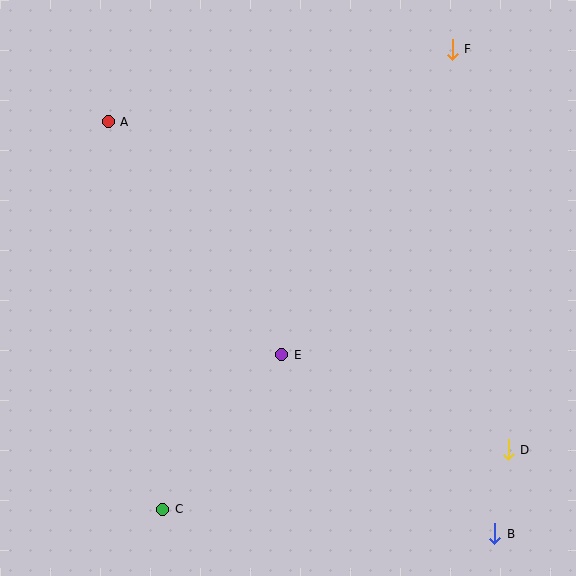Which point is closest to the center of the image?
Point E at (282, 355) is closest to the center.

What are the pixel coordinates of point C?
Point C is at (162, 509).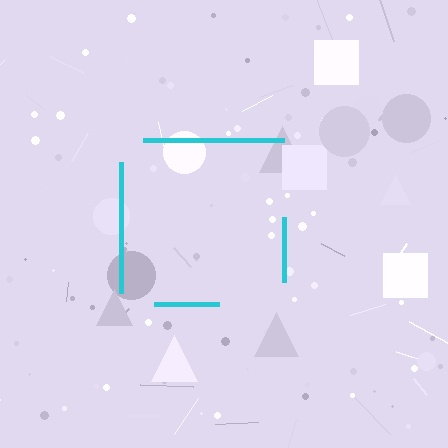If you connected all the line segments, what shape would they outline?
They would outline a square.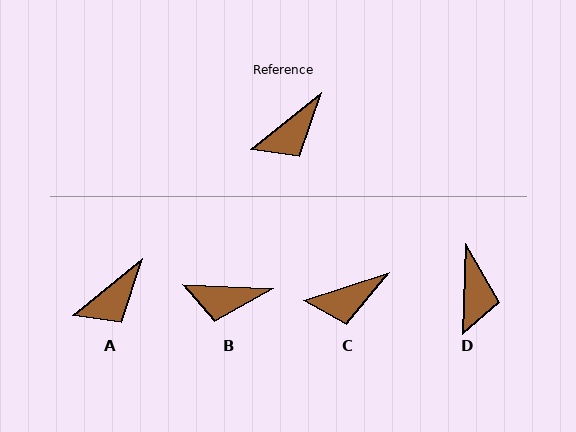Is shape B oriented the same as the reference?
No, it is off by about 42 degrees.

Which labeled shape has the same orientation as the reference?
A.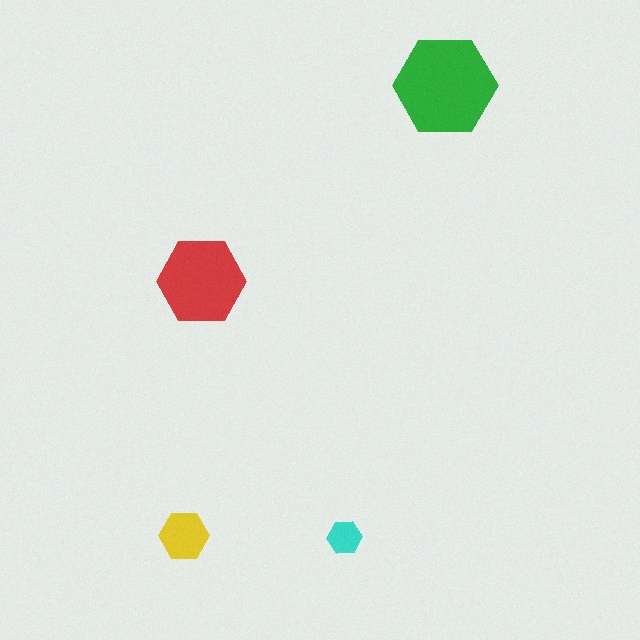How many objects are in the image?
There are 4 objects in the image.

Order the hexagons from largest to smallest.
the green one, the red one, the yellow one, the cyan one.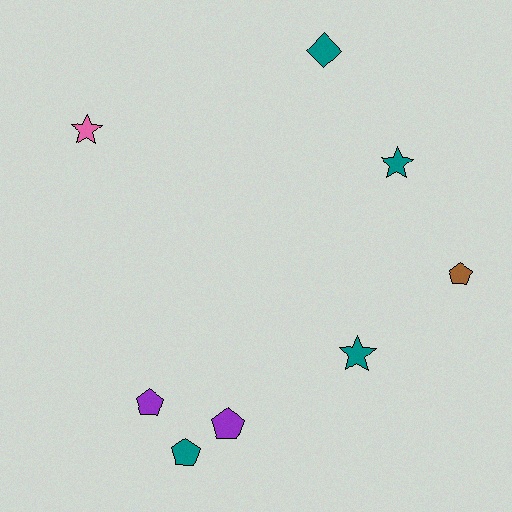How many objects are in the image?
There are 8 objects.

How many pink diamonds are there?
There are no pink diamonds.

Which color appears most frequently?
Teal, with 4 objects.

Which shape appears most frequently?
Pentagon, with 4 objects.